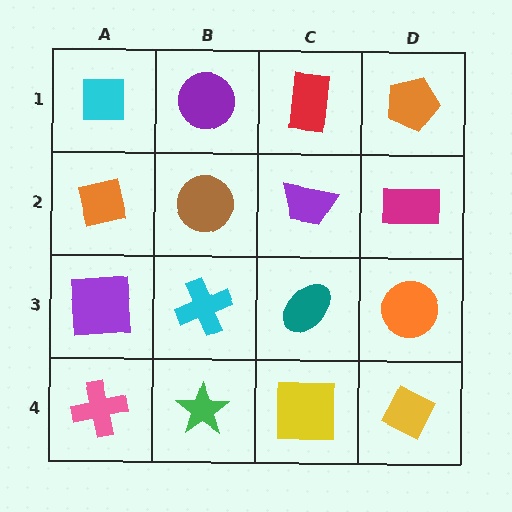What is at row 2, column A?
An orange square.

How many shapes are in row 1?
4 shapes.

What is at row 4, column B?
A green star.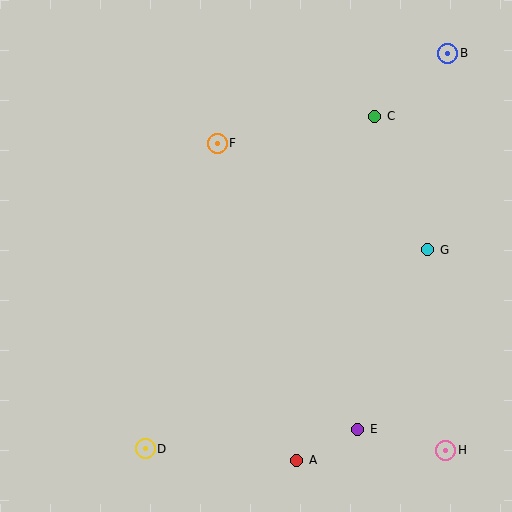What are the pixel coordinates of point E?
Point E is at (358, 429).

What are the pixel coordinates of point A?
Point A is at (297, 460).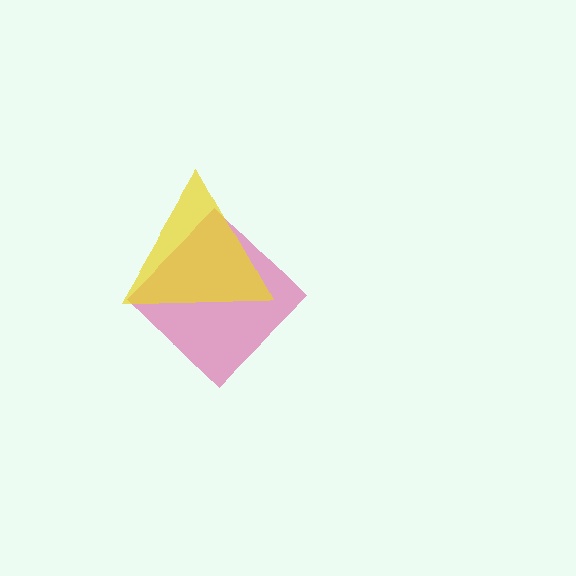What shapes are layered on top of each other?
The layered shapes are: a magenta diamond, a yellow triangle.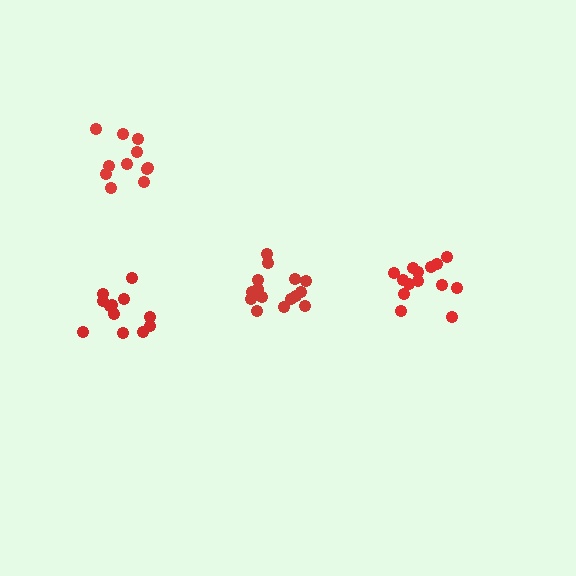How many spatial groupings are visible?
There are 4 spatial groupings.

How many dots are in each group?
Group 1: 12 dots, Group 2: 15 dots, Group 3: 14 dots, Group 4: 11 dots (52 total).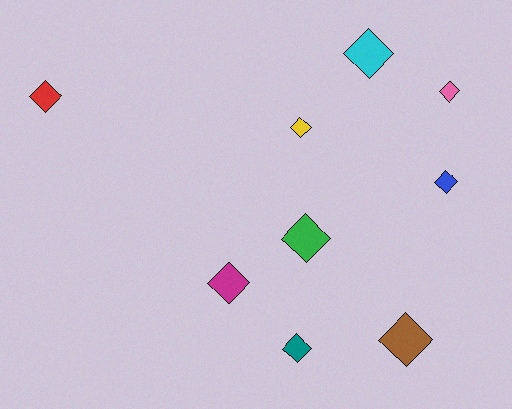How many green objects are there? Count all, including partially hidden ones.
There is 1 green object.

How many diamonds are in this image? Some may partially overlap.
There are 9 diamonds.